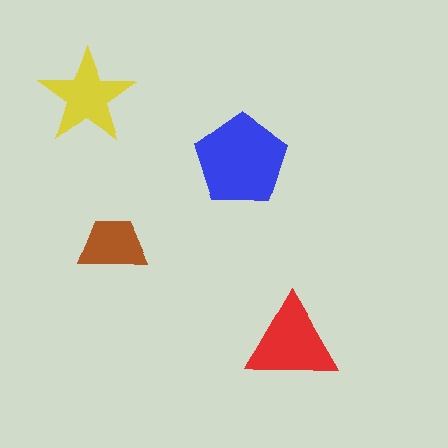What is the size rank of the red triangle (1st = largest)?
2nd.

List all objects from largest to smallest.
The blue pentagon, the red triangle, the yellow star, the brown trapezoid.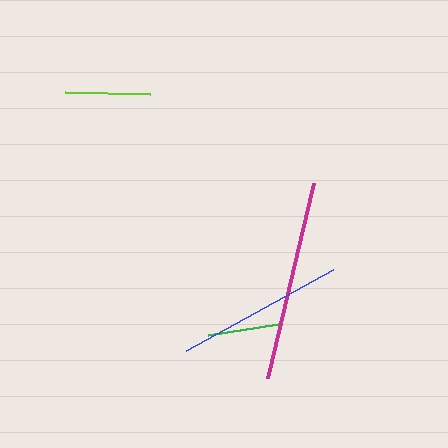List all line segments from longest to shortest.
From longest to shortest: magenta, blue, lime, green.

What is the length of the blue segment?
The blue segment is approximately 168 pixels long.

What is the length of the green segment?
The green segment is approximately 71 pixels long.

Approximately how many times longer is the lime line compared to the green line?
The lime line is approximately 1.2 times the length of the green line.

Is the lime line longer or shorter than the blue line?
The blue line is longer than the lime line.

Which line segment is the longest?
The magenta line is the longest at approximately 200 pixels.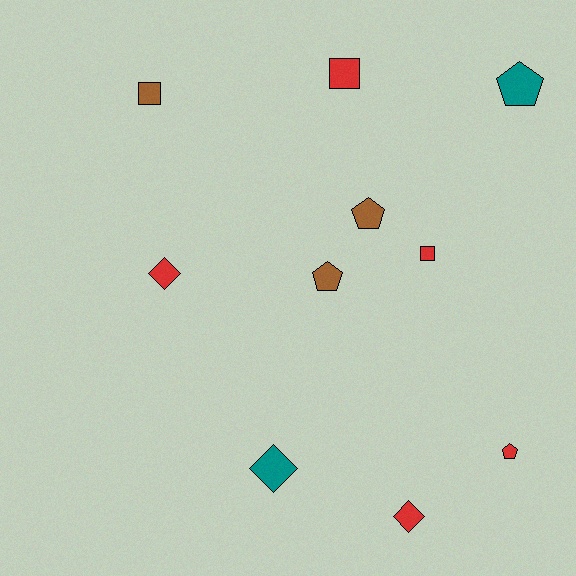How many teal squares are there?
There are no teal squares.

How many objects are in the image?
There are 10 objects.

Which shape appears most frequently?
Pentagon, with 4 objects.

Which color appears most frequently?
Red, with 5 objects.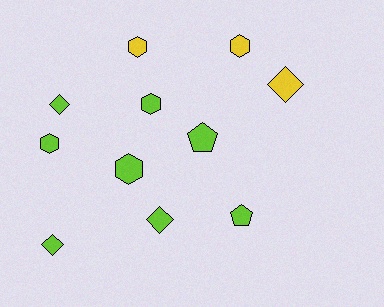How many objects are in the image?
There are 11 objects.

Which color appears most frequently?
Lime, with 8 objects.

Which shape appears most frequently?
Hexagon, with 5 objects.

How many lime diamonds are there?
There are 3 lime diamonds.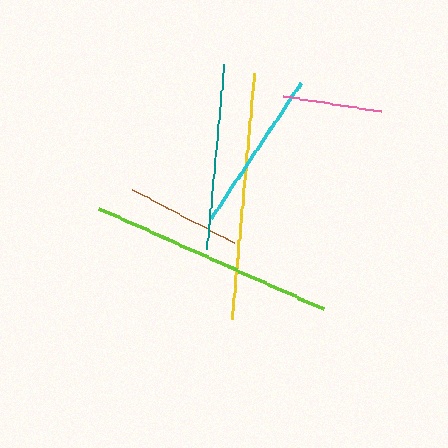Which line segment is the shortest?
The pink line is the shortest at approximately 99 pixels.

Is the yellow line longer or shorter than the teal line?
The yellow line is longer than the teal line.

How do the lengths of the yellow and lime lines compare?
The yellow and lime lines are approximately the same length.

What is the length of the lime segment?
The lime segment is approximately 246 pixels long.